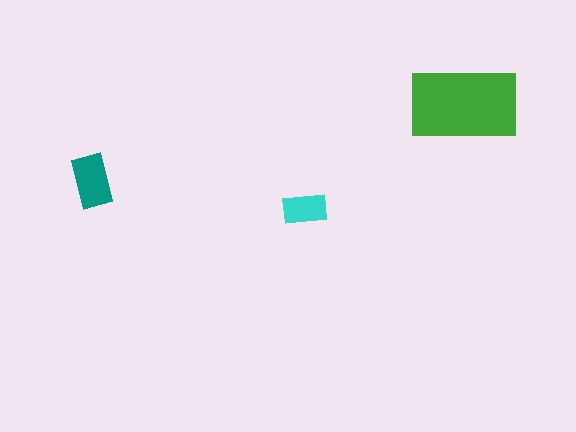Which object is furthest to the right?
The green rectangle is rightmost.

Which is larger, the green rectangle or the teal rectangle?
The green one.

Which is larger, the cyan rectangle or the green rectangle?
The green one.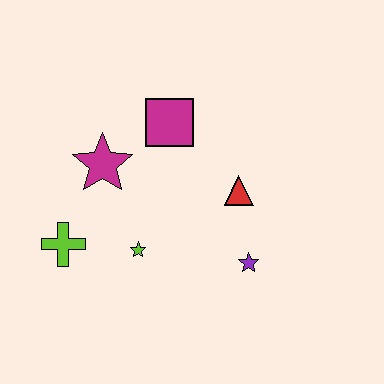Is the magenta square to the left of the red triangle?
Yes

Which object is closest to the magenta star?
The magenta square is closest to the magenta star.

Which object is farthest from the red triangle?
The lime cross is farthest from the red triangle.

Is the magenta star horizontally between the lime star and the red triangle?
No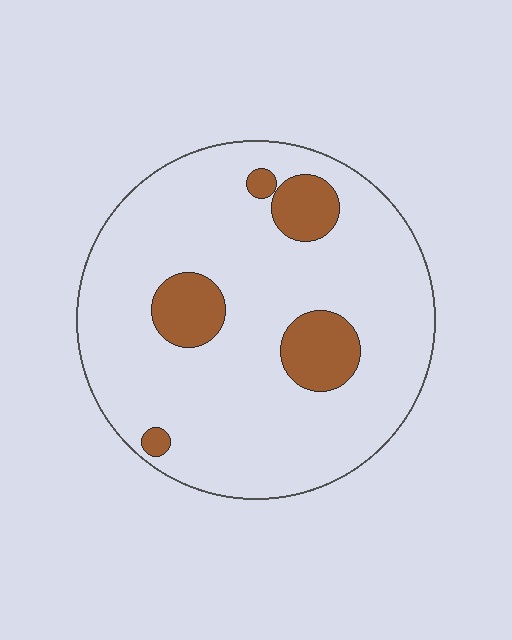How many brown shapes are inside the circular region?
5.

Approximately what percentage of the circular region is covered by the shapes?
Approximately 15%.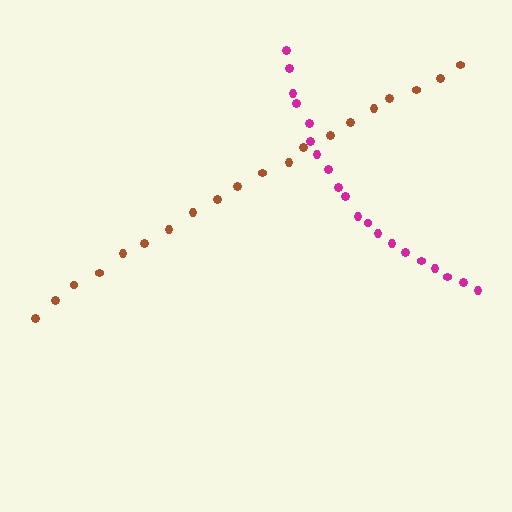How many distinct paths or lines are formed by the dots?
There are 2 distinct paths.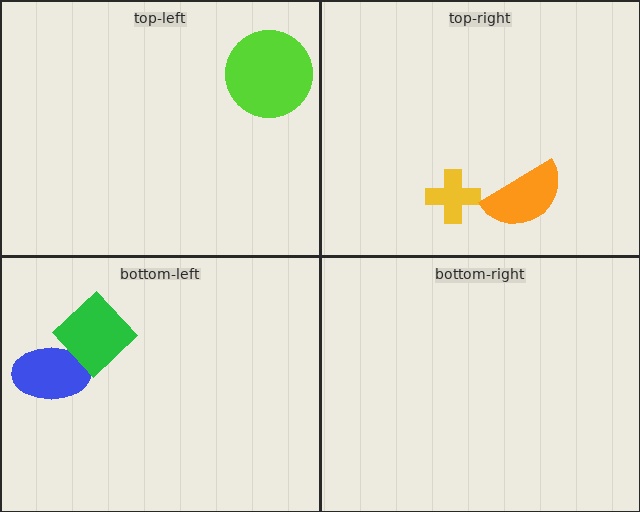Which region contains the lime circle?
The top-left region.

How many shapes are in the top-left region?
1.